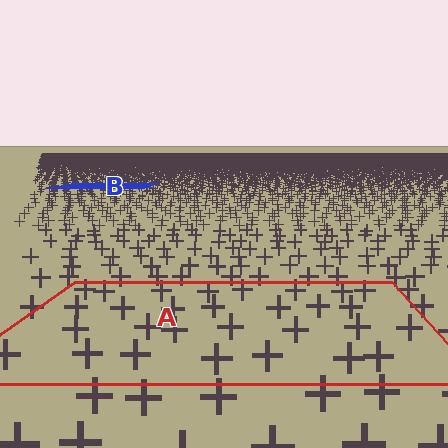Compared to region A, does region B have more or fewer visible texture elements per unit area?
Region B has more texture elements per unit area — they are packed more densely because it is farther away.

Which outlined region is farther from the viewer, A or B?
Region B is farther from the viewer — the texture elements inside it appear smaller and more densely packed.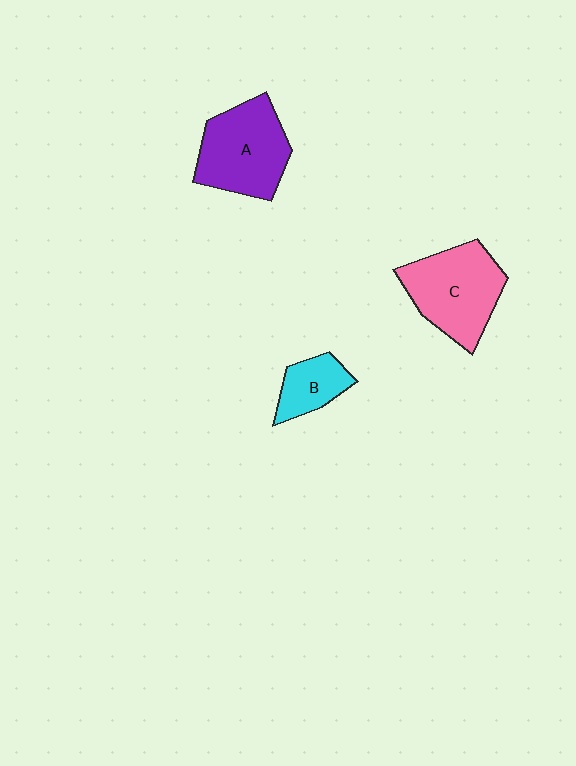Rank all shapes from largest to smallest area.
From largest to smallest: C (pink), A (purple), B (cyan).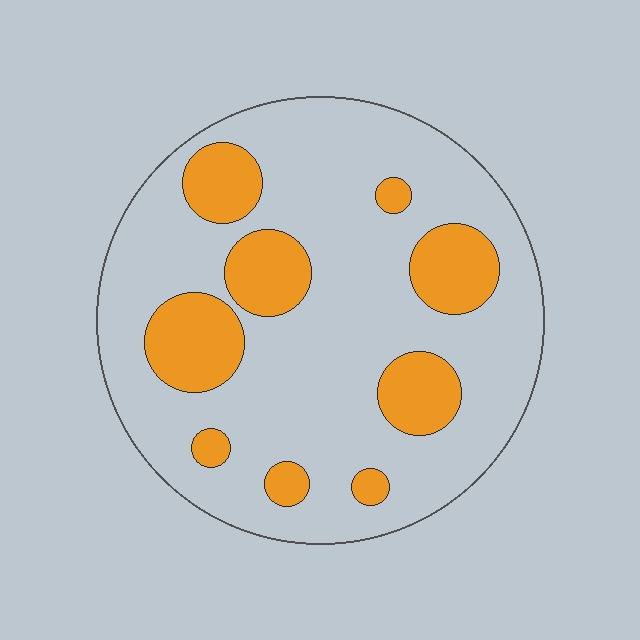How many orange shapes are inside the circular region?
9.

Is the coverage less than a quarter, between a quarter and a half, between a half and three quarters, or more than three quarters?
Less than a quarter.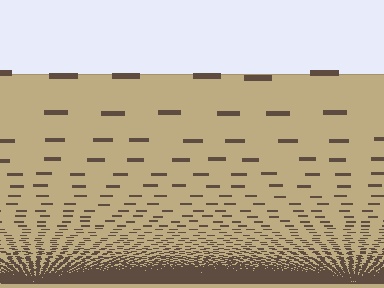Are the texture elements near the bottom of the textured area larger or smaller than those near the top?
Smaller. The gradient is inverted — elements near the bottom are smaller and denser.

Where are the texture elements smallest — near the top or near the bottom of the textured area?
Near the bottom.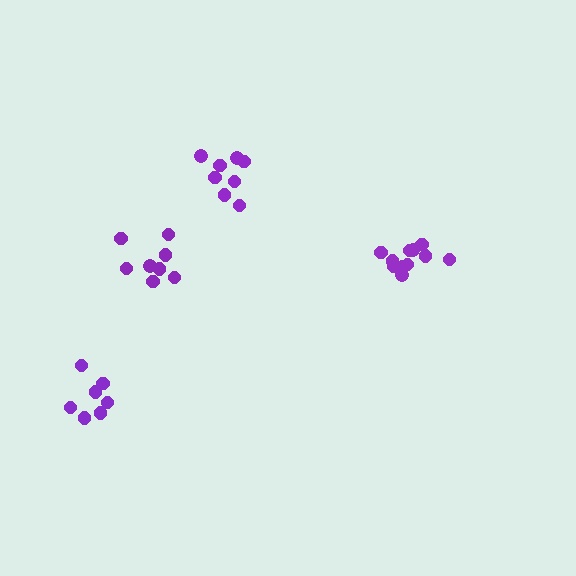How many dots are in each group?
Group 1: 8 dots, Group 2: 11 dots, Group 3: 7 dots, Group 4: 8 dots (34 total).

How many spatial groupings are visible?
There are 4 spatial groupings.